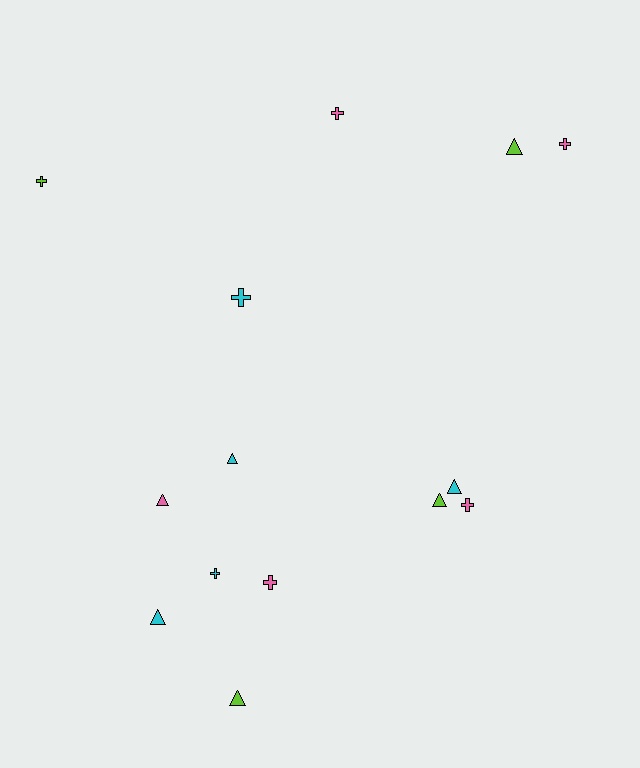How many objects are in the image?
There are 14 objects.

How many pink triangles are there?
There is 1 pink triangle.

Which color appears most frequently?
Pink, with 5 objects.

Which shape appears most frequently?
Cross, with 7 objects.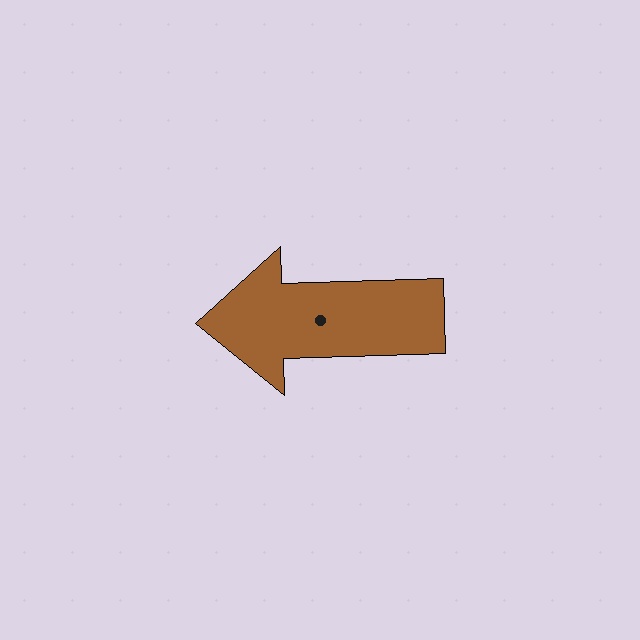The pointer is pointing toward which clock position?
Roughly 9 o'clock.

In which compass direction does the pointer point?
West.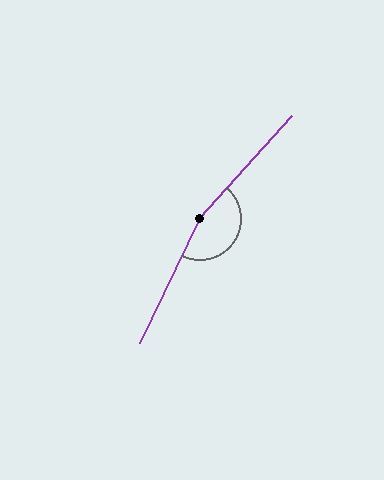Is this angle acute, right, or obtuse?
It is obtuse.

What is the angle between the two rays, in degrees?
Approximately 164 degrees.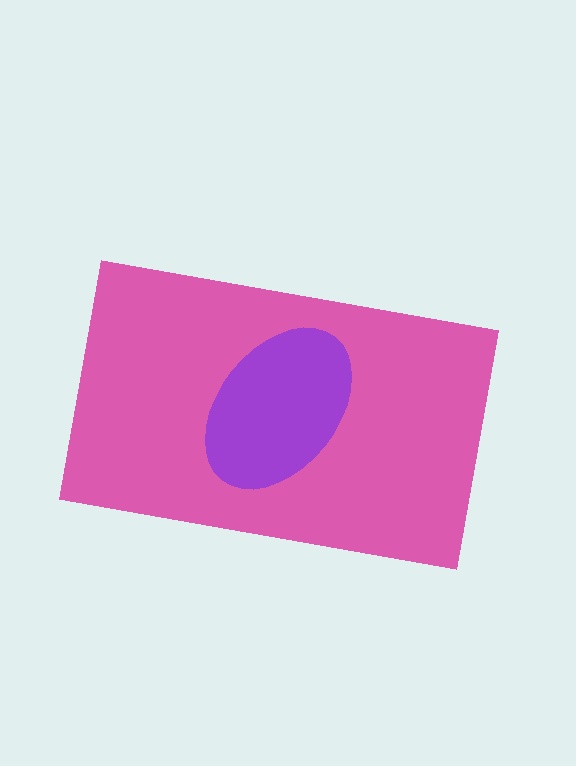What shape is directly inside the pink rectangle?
The purple ellipse.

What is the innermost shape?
The purple ellipse.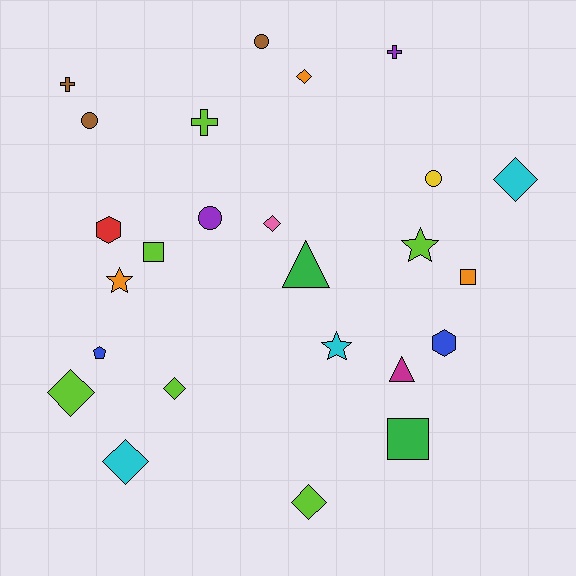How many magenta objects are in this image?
There is 1 magenta object.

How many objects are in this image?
There are 25 objects.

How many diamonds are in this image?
There are 7 diamonds.